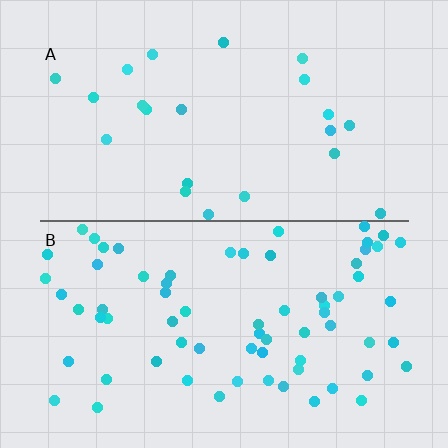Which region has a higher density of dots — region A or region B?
B (the bottom).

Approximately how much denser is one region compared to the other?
Approximately 3.1× — region B over region A.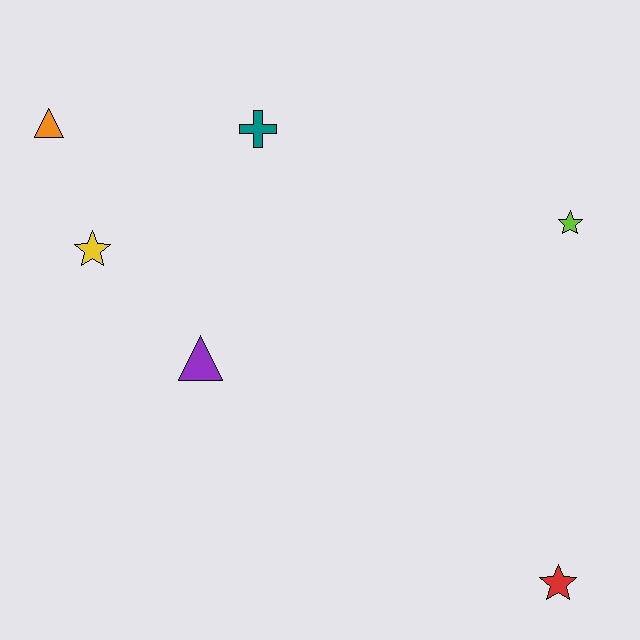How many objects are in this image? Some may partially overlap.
There are 6 objects.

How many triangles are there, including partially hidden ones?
There are 2 triangles.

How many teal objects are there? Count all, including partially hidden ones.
There is 1 teal object.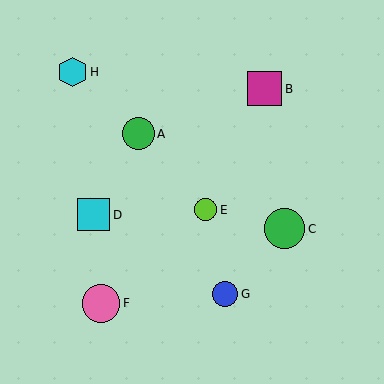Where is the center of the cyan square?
The center of the cyan square is at (93, 215).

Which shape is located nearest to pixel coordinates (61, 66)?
The cyan hexagon (labeled H) at (72, 72) is nearest to that location.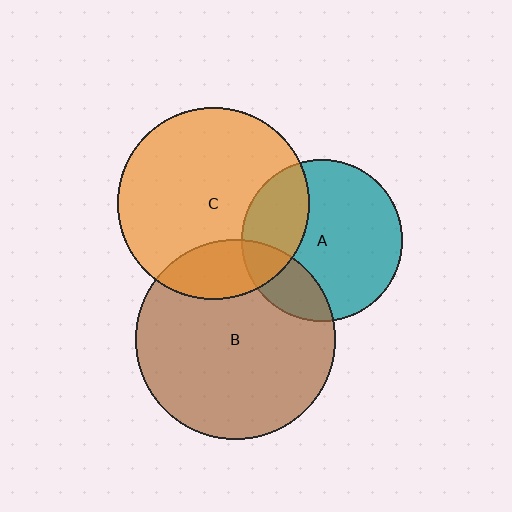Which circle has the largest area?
Circle B (brown).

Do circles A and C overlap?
Yes.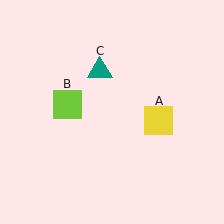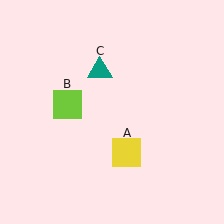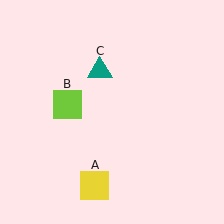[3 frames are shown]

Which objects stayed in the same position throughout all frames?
Lime square (object B) and teal triangle (object C) remained stationary.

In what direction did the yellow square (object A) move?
The yellow square (object A) moved down and to the left.